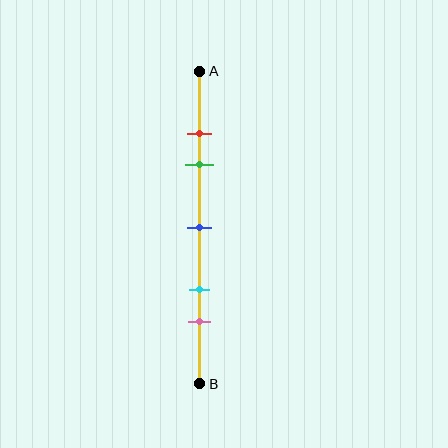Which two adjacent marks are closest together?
The red and green marks are the closest adjacent pair.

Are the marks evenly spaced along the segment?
No, the marks are not evenly spaced.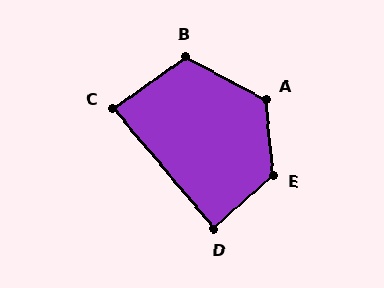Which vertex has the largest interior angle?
E, at approximately 126 degrees.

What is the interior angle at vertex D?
Approximately 88 degrees (approximately right).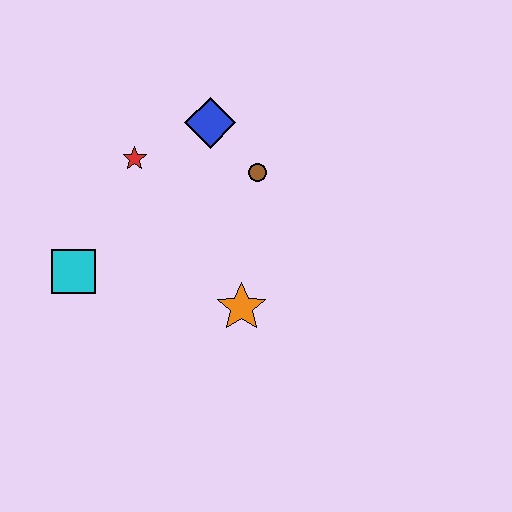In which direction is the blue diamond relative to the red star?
The blue diamond is to the right of the red star.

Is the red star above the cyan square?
Yes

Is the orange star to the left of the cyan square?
No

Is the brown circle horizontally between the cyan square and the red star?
No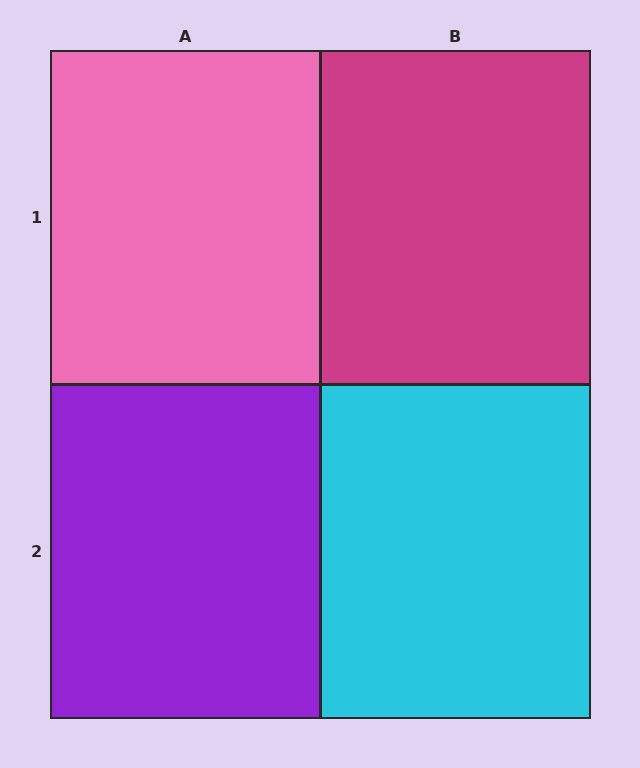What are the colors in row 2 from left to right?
Purple, cyan.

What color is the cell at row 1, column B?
Magenta.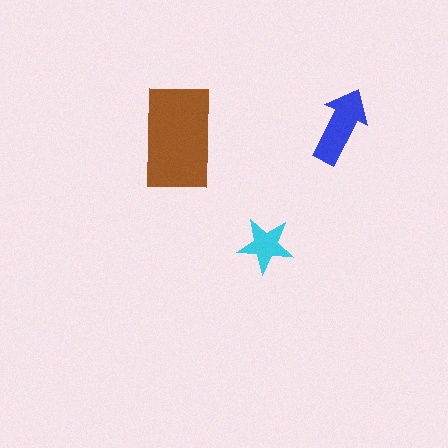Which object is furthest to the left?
The brown rectangle is leftmost.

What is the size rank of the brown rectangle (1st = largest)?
1st.